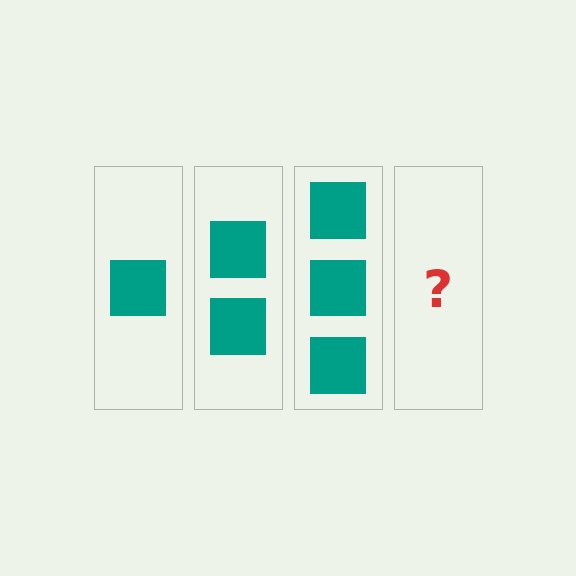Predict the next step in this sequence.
The next step is 4 squares.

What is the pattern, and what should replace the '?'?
The pattern is that each step adds one more square. The '?' should be 4 squares.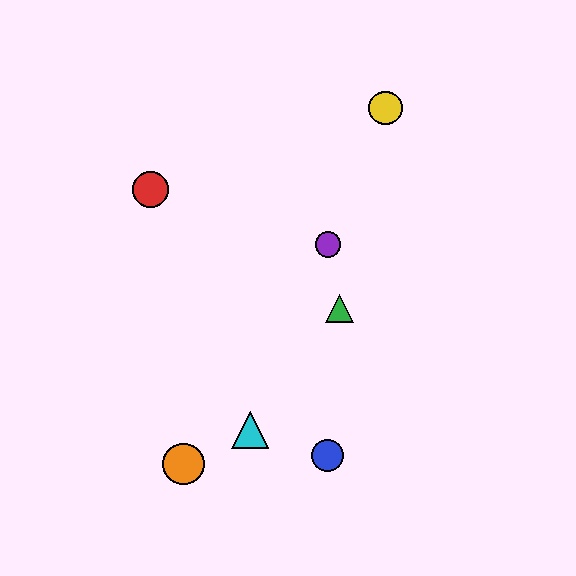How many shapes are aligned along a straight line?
3 shapes (the yellow circle, the purple circle, the cyan triangle) are aligned along a straight line.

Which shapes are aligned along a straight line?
The yellow circle, the purple circle, the cyan triangle are aligned along a straight line.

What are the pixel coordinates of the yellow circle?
The yellow circle is at (385, 108).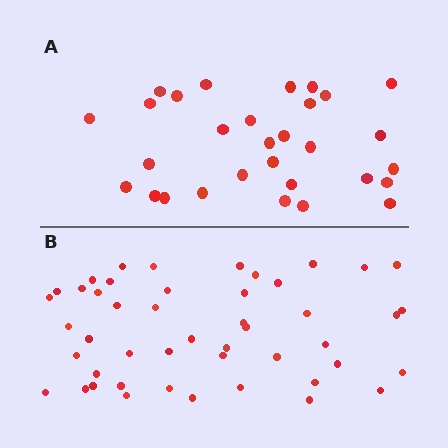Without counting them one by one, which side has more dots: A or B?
Region B (the bottom region) has more dots.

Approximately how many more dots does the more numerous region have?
Region B has approximately 15 more dots than region A.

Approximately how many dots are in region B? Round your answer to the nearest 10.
About 50 dots. (The exact count is 47, which rounds to 50.)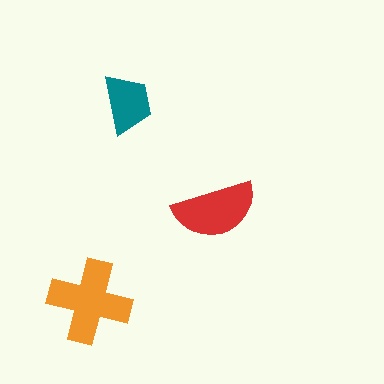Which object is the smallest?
The teal trapezoid.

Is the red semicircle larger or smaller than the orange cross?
Smaller.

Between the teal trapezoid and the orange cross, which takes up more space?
The orange cross.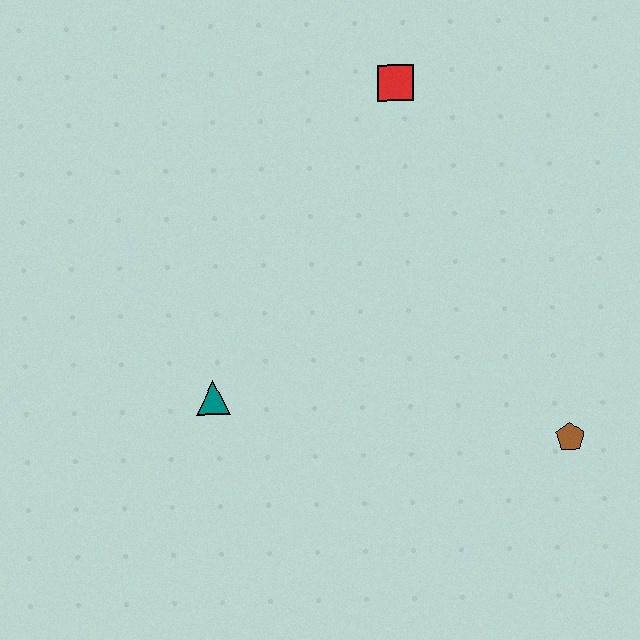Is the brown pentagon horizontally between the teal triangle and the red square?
No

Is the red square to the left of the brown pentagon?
Yes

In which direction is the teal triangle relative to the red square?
The teal triangle is below the red square.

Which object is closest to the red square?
The teal triangle is closest to the red square.